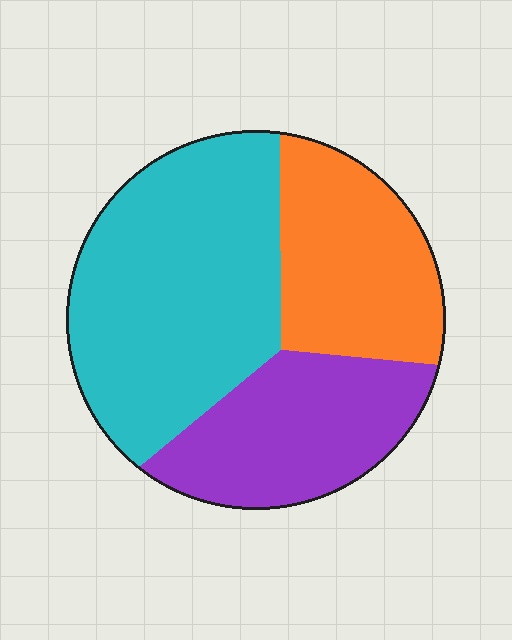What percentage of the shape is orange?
Orange takes up between a sixth and a third of the shape.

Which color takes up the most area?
Cyan, at roughly 45%.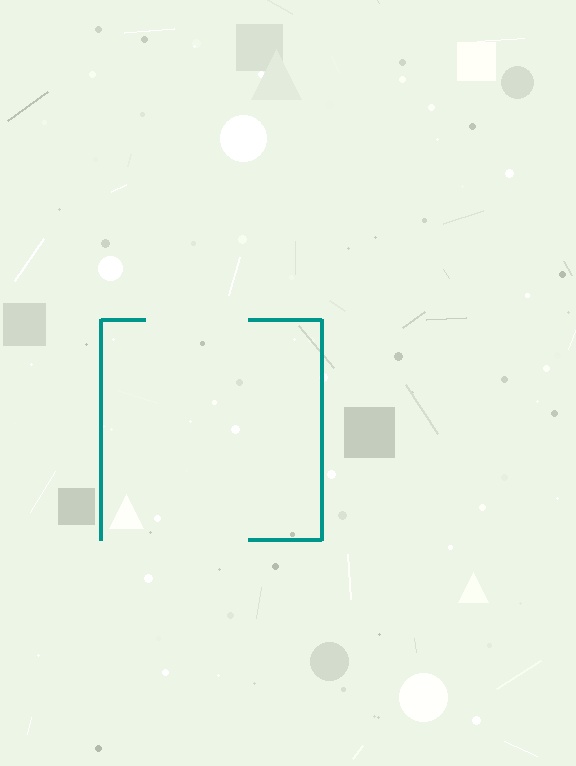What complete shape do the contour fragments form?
The contour fragments form a square.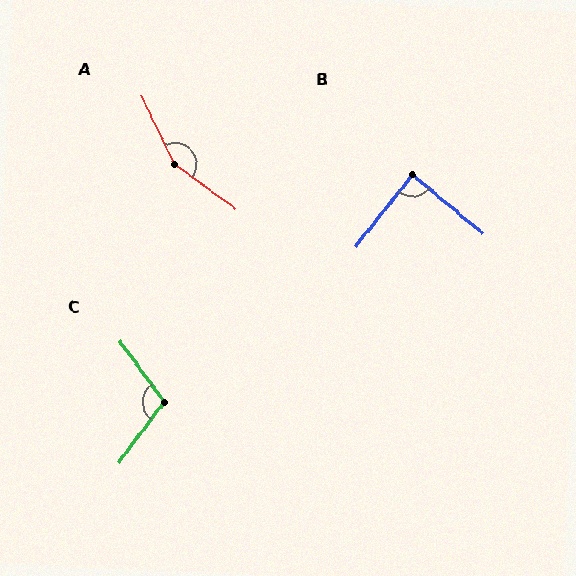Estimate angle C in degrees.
Approximately 107 degrees.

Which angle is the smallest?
B, at approximately 88 degrees.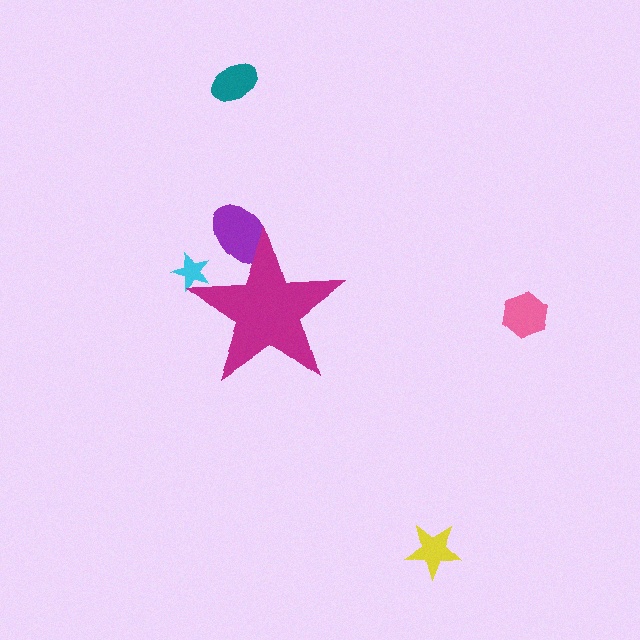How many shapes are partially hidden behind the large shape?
2 shapes are partially hidden.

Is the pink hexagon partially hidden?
No, the pink hexagon is fully visible.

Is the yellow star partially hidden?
No, the yellow star is fully visible.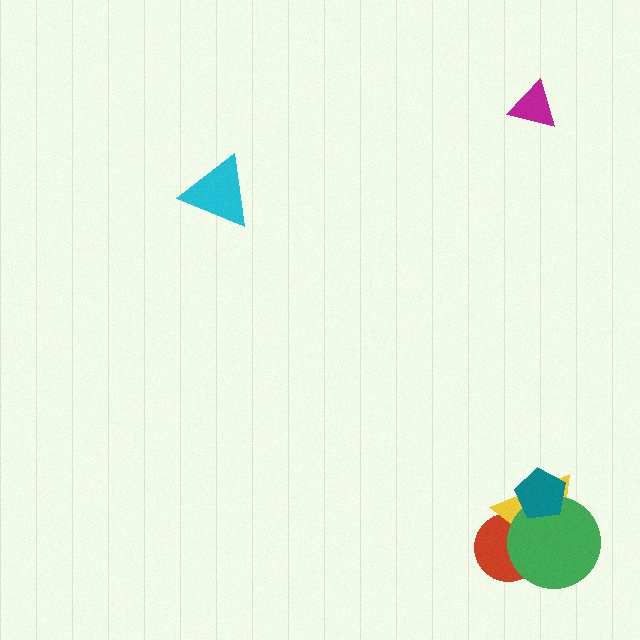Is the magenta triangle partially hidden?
No, no other shape covers it.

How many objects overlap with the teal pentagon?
2 objects overlap with the teal pentagon.